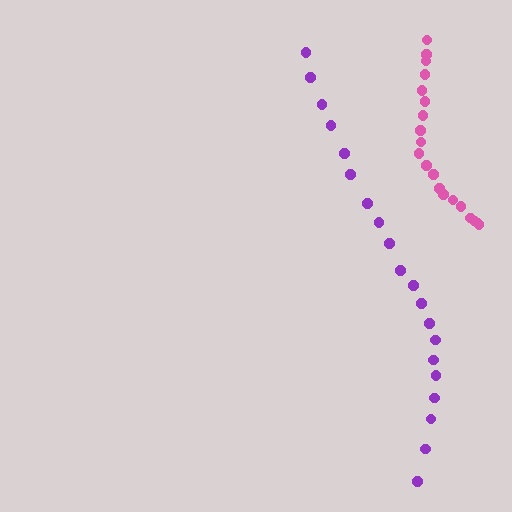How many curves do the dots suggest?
There are 2 distinct paths.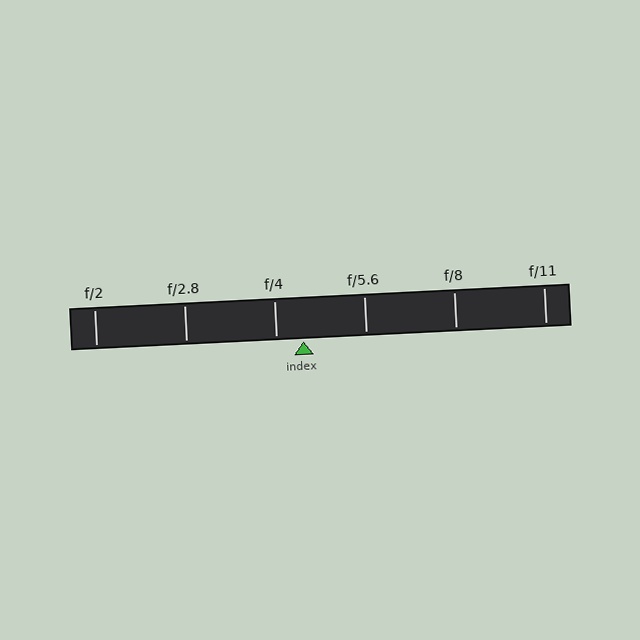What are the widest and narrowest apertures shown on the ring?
The widest aperture shown is f/2 and the narrowest is f/11.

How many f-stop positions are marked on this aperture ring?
There are 6 f-stop positions marked.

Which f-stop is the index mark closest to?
The index mark is closest to f/4.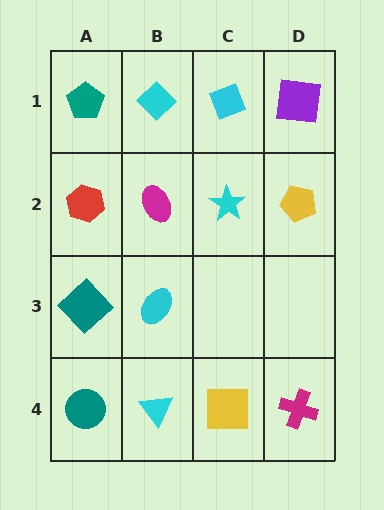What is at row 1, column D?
A purple square.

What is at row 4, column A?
A teal circle.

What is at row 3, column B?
A cyan ellipse.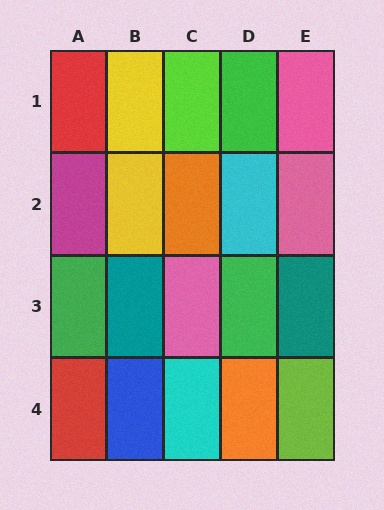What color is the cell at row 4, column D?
Orange.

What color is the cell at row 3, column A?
Green.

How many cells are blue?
1 cell is blue.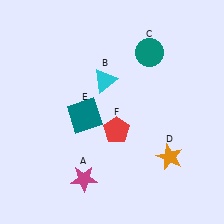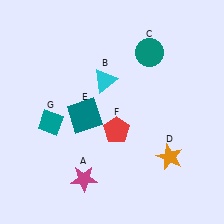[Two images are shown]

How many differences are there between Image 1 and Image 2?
There is 1 difference between the two images.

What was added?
A teal diamond (G) was added in Image 2.